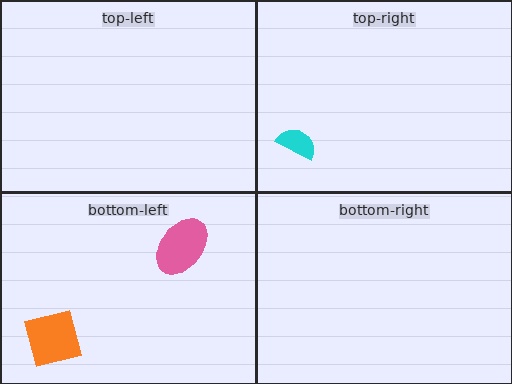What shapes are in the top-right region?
The cyan semicircle.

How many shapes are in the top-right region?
1.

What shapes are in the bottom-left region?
The pink ellipse, the orange square.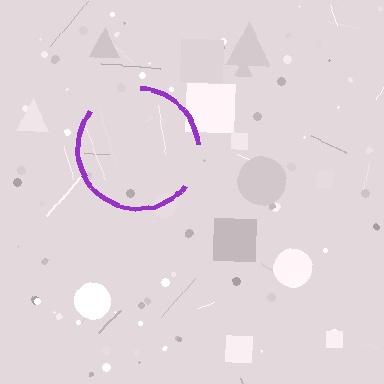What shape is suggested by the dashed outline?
The dashed outline suggests a circle.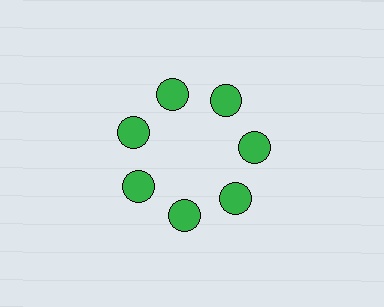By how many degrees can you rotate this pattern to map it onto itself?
The pattern maps onto itself every 51 degrees of rotation.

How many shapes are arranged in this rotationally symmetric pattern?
There are 7 shapes, arranged in 7 groups of 1.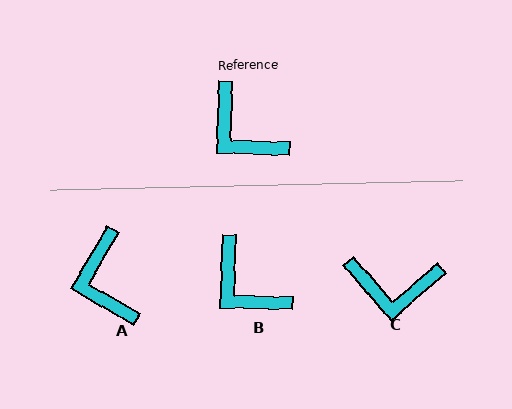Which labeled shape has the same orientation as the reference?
B.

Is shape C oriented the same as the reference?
No, it is off by about 43 degrees.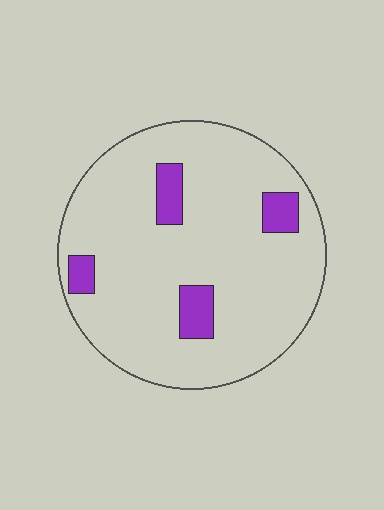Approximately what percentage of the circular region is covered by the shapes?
Approximately 10%.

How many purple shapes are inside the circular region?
4.